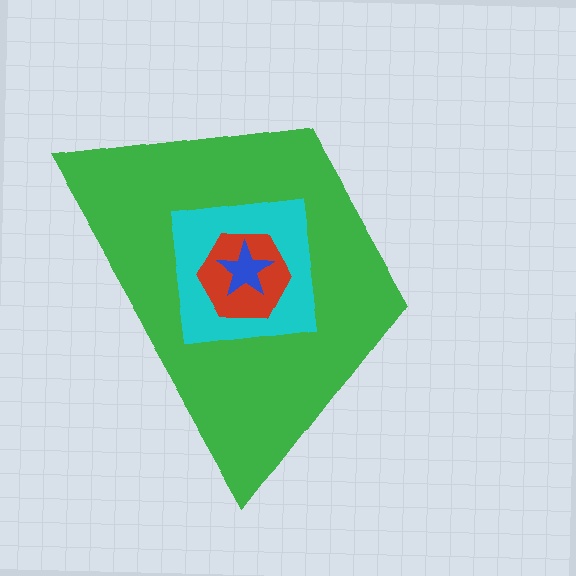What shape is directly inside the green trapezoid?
The cyan square.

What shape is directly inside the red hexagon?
The blue star.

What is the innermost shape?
The blue star.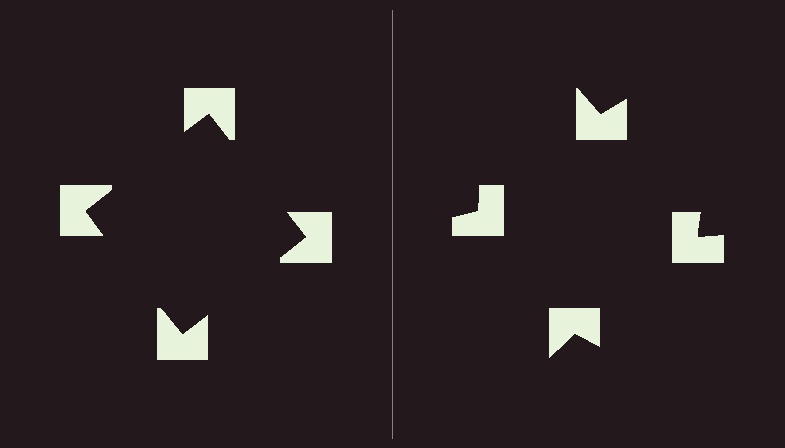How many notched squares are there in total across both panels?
8 — 4 on each side.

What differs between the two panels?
The notched squares are positioned identically on both sides; only the wedge orientations differ. On the left they align to a square; on the right they are misaligned.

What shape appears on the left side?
An illusory square.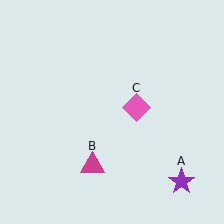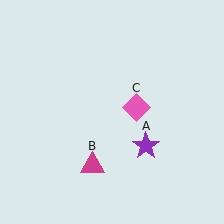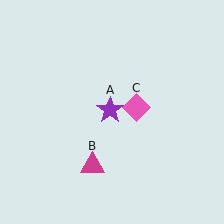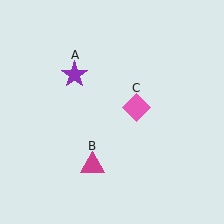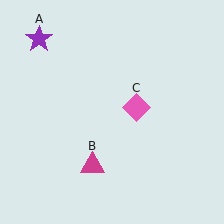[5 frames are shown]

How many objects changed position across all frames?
1 object changed position: purple star (object A).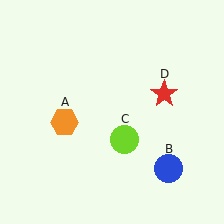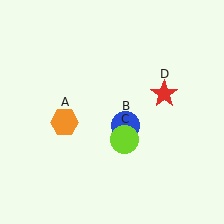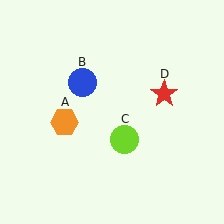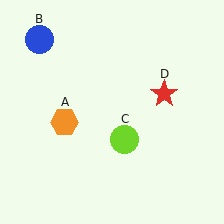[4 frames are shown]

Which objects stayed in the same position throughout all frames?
Orange hexagon (object A) and lime circle (object C) and red star (object D) remained stationary.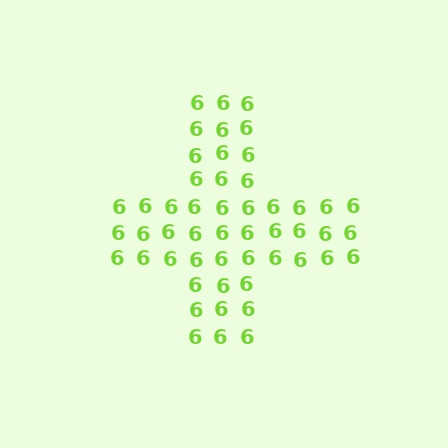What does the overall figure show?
The overall figure shows a cross.